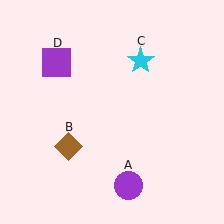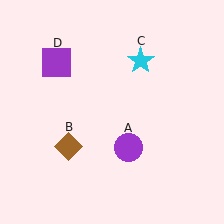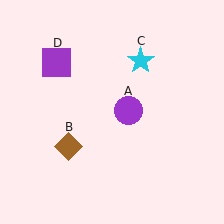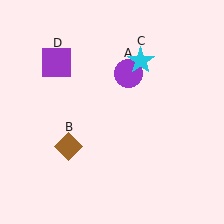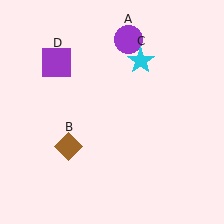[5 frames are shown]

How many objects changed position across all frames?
1 object changed position: purple circle (object A).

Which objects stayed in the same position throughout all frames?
Brown diamond (object B) and cyan star (object C) and purple square (object D) remained stationary.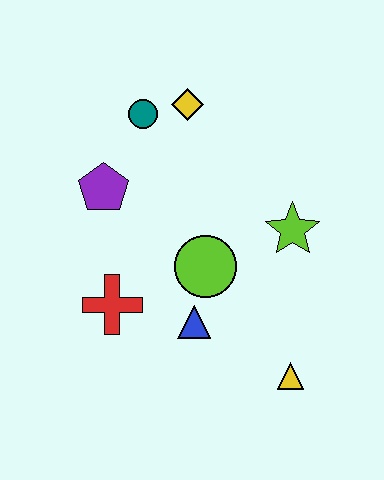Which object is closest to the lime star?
The lime circle is closest to the lime star.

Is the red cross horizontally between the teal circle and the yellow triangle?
No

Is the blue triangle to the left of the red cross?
No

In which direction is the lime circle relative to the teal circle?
The lime circle is below the teal circle.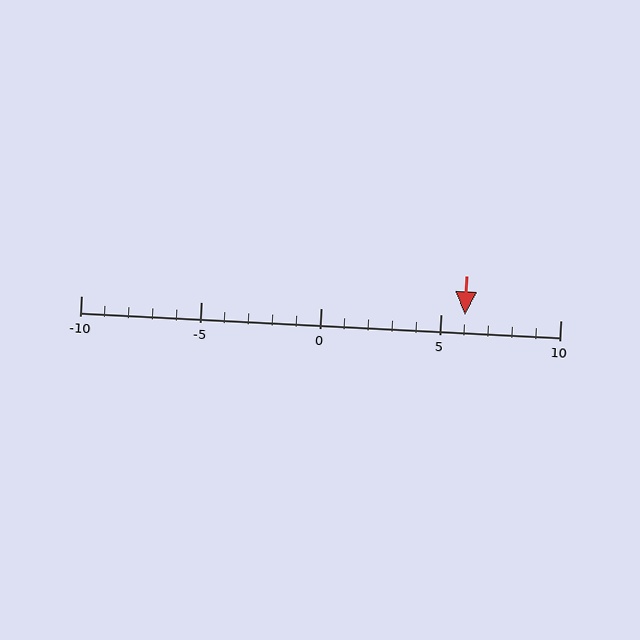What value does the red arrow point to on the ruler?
The red arrow points to approximately 6.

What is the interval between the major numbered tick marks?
The major tick marks are spaced 5 units apart.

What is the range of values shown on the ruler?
The ruler shows values from -10 to 10.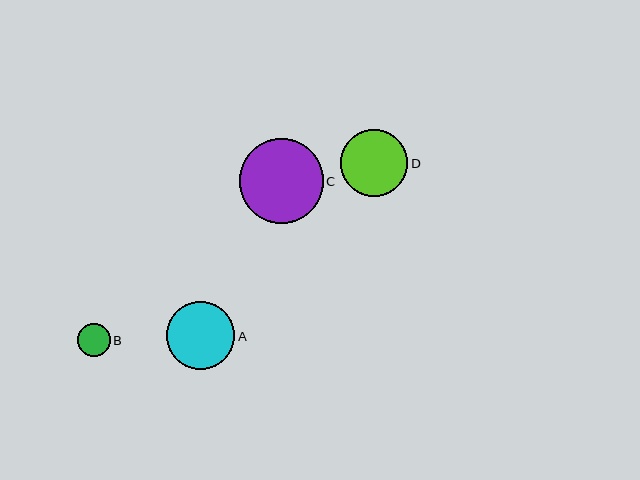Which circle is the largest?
Circle C is the largest with a size of approximately 84 pixels.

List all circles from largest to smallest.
From largest to smallest: C, A, D, B.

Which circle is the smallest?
Circle B is the smallest with a size of approximately 33 pixels.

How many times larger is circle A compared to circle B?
Circle A is approximately 2.0 times the size of circle B.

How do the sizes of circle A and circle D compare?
Circle A and circle D are approximately the same size.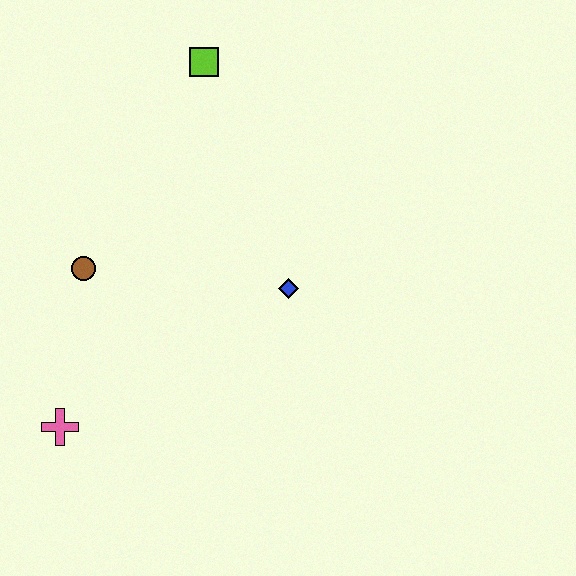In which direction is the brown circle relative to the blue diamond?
The brown circle is to the left of the blue diamond.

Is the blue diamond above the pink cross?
Yes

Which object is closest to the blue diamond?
The brown circle is closest to the blue diamond.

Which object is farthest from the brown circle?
The lime square is farthest from the brown circle.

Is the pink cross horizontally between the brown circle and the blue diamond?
No